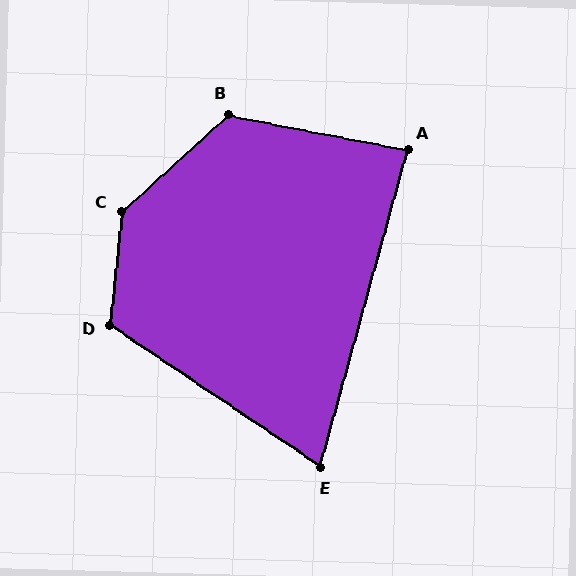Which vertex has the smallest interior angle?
E, at approximately 71 degrees.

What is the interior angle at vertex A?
Approximately 86 degrees (approximately right).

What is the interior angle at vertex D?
Approximately 118 degrees (obtuse).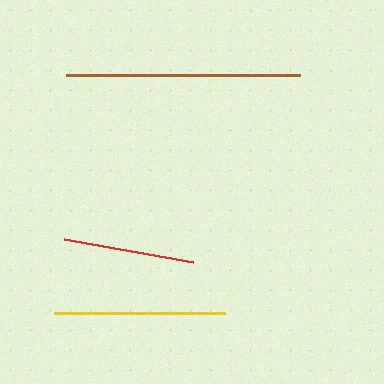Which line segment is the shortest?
The red line is the shortest at approximately 131 pixels.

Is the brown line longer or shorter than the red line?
The brown line is longer than the red line.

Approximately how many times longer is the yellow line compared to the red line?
The yellow line is approximately 1.3 times the length of the red line.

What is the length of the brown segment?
The brown segment is approximately 233 pixels long.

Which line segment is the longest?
The brown line is the longest at approximately 233 pixels.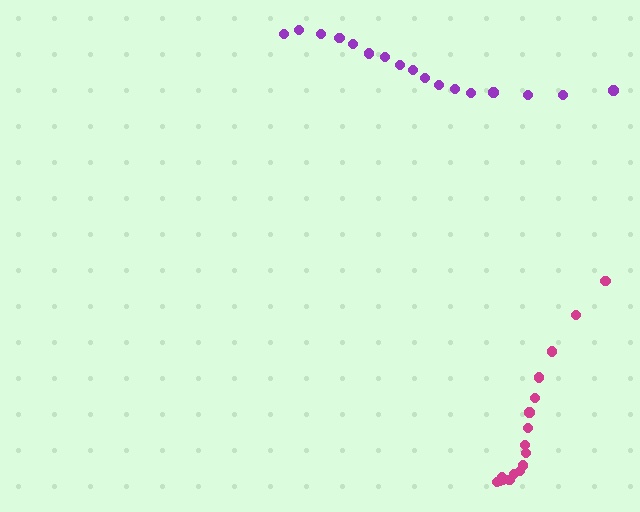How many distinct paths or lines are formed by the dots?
There are 2 distinct paths.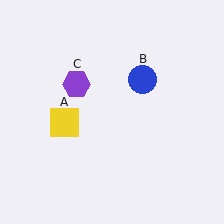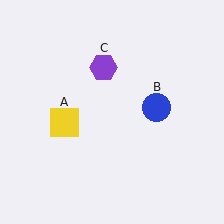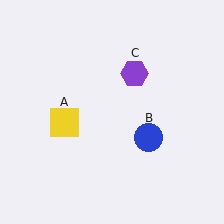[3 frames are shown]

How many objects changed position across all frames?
2 objects changed position: blue circle (object B), purple hexagon (object C).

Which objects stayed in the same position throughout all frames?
Yellow square (object A) remained stationary.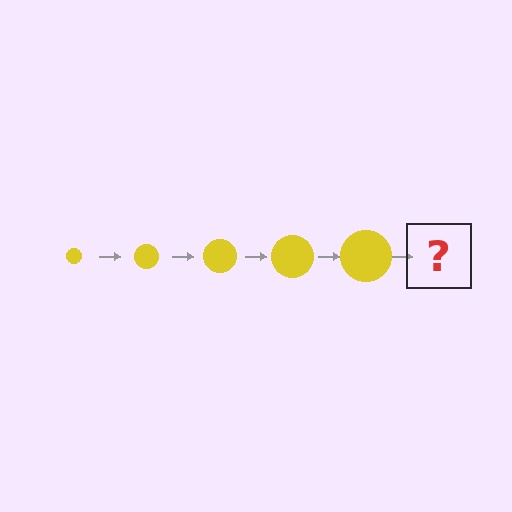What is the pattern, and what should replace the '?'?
The pattern is that the circle gets progressively larger each step. The '?' should be a yellow circle, larger than the previous one.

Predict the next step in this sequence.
The next step is a yellow circle, larger than the previous one.